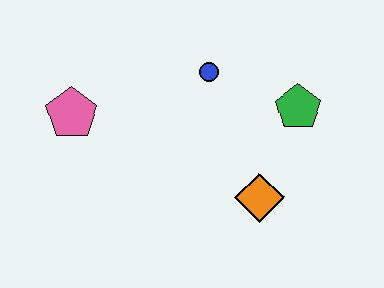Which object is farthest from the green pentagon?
The pink pentagon is farthest from the green pentagon.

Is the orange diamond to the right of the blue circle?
Yes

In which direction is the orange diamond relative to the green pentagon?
The orange diamond is below the green pentagon.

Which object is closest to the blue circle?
The green pentagon is closest to the blue circle.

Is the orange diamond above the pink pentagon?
No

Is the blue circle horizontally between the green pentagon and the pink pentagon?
Yes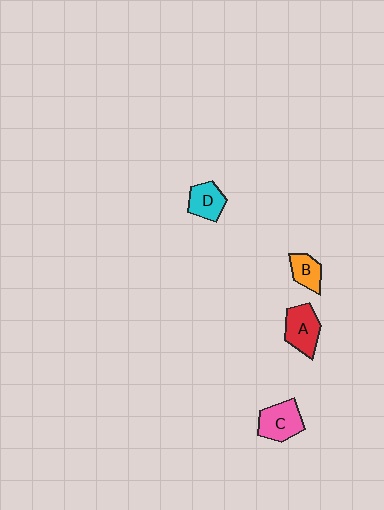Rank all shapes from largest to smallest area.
From largest to smallest: C (pink), A (red), D (cyan), B (orange).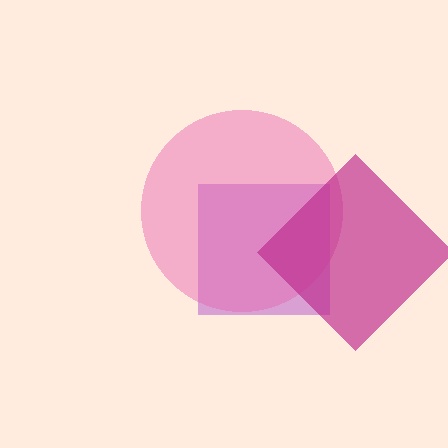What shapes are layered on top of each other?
The layered shapes are: a purple square, a pink circle, a magenta diamond.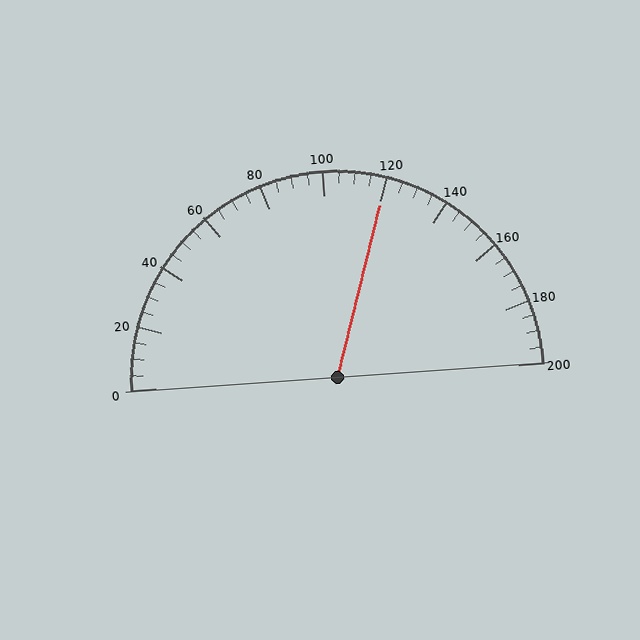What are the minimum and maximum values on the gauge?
The gauge ranges from 0 to 200.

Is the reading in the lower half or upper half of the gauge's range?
The reading is in the upper half of the range (0 to 200).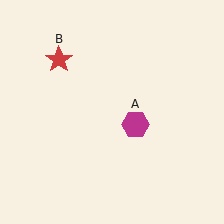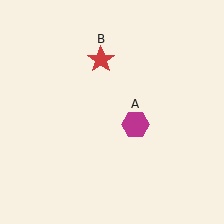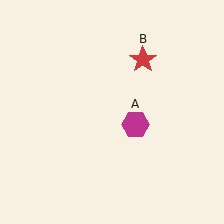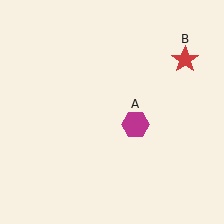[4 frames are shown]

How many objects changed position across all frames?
1 object changed position: red star (object B).